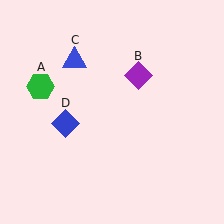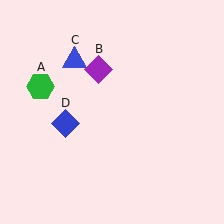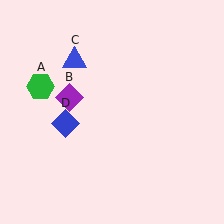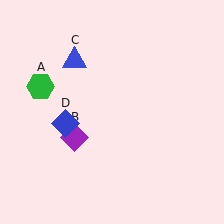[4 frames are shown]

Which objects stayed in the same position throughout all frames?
Green hexagon (object A) and blue triangle (object C) and blue diamond (object D) remained stationary.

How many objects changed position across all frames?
1 object changed position: purple diamond (object B).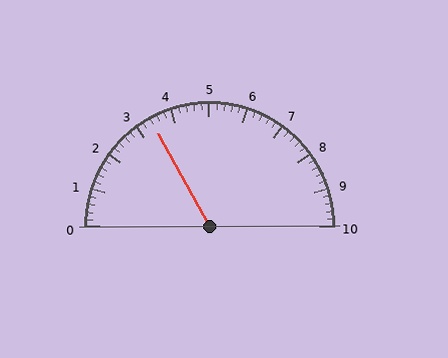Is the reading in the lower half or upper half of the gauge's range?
The reading is in the lower half of the range (0 to 10).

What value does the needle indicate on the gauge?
The needle indicates approximately 3.4.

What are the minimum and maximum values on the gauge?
The gauge ranges from 0 to 10.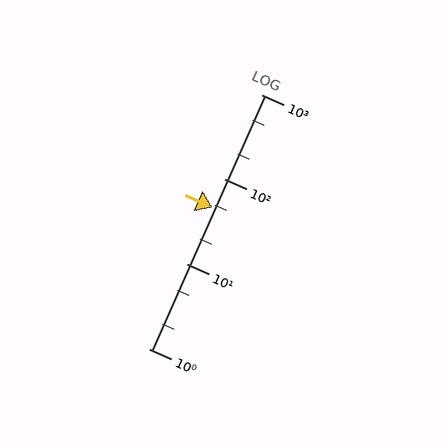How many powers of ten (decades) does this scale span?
The scale spans 3 decades, from 1 to 1000.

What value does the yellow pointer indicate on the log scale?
The pointer indicates approximately 47.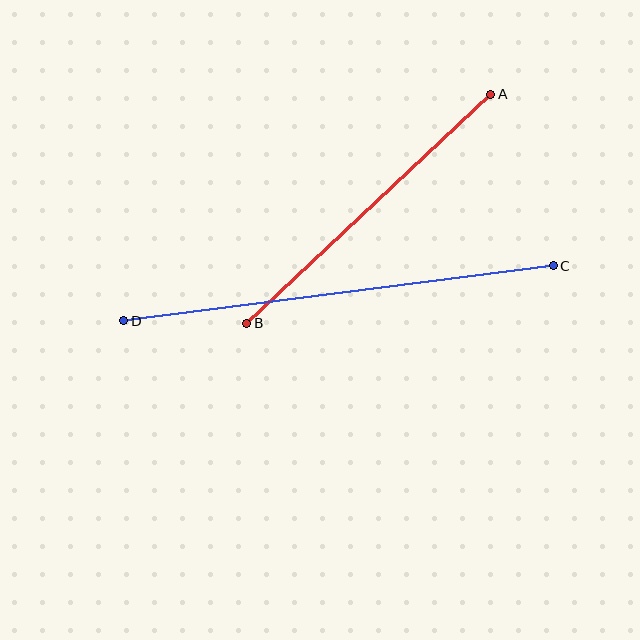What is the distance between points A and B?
The distance is approximately 335 pixels.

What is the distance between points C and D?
The distance is approximately 433 pixels.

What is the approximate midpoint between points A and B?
The midpoint is at approximately (369, 209) pixels.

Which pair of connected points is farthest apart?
Points C and D are farthest apart.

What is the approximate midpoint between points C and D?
The midpoint is at approximately (339, 293) pixels.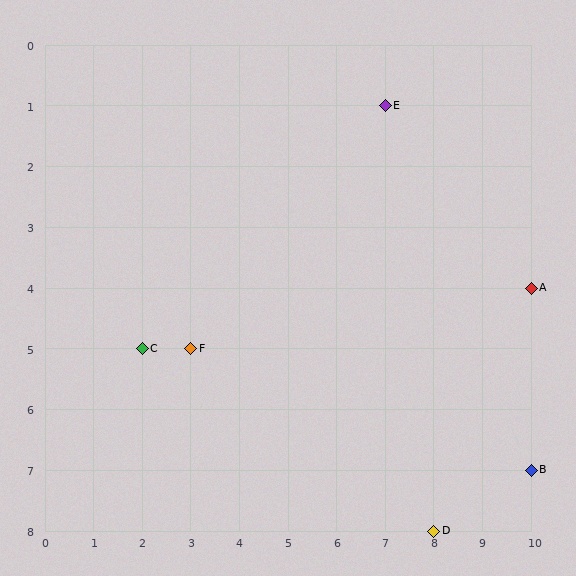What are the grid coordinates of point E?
Point E is at grid coordinates (7, 1).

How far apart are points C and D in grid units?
Points C and D are 6 columns and 3 rows apart (about 6.7 grid units diagonally).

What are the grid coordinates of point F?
Point F is at grid coordinates (3, 5).